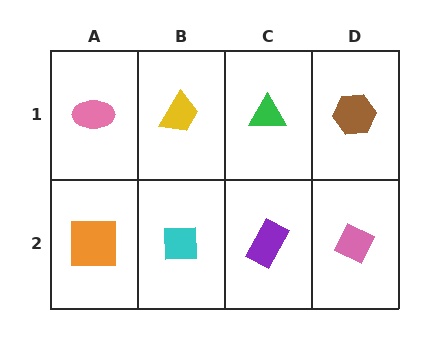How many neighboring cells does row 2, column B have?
3.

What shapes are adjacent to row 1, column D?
A pink diamond (row 2, column D), a green triangle (row 1, column C).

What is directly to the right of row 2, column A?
A cyan square.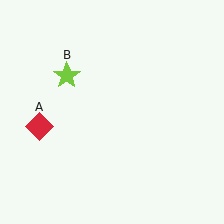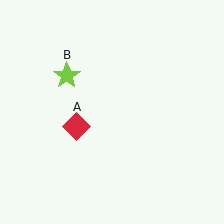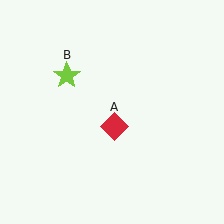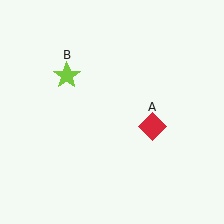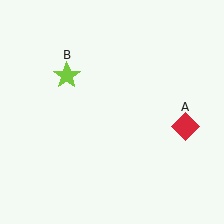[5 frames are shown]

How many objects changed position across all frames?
1 object changed position: red diamond (object A).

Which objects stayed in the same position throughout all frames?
Lime star (object B) remained stationary.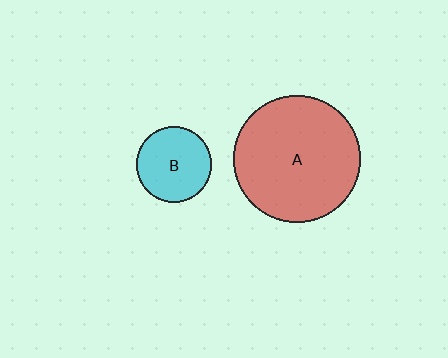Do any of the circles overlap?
No, none of the circles overlap.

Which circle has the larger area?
Circle A (red).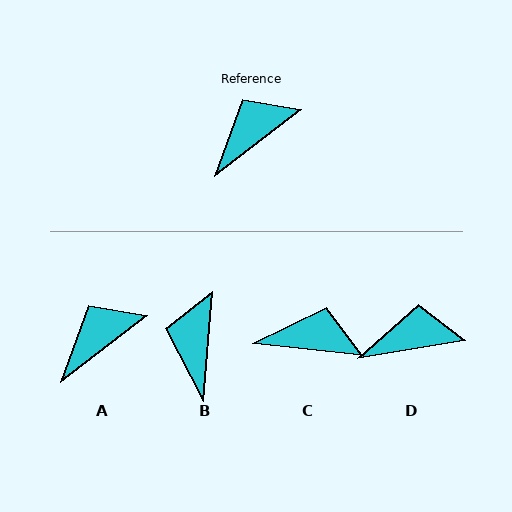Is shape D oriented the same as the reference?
No, it is off by about 28 degrees.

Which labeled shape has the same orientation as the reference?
A.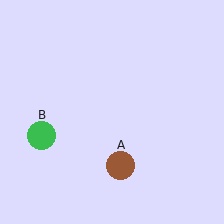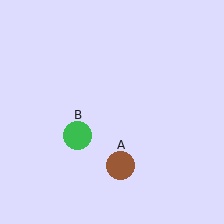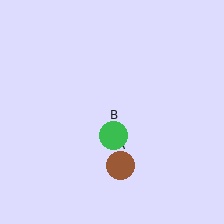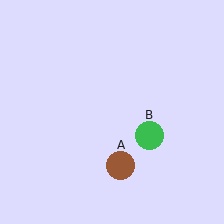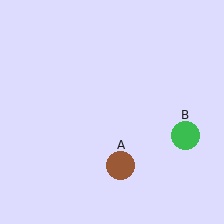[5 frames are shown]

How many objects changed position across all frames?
1 object changed position: green circle (object B).